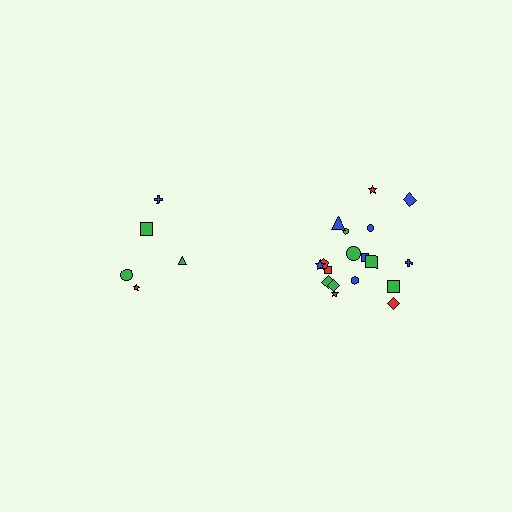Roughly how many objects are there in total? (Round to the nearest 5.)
Roughly 25 objects in total.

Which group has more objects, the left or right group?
The right group.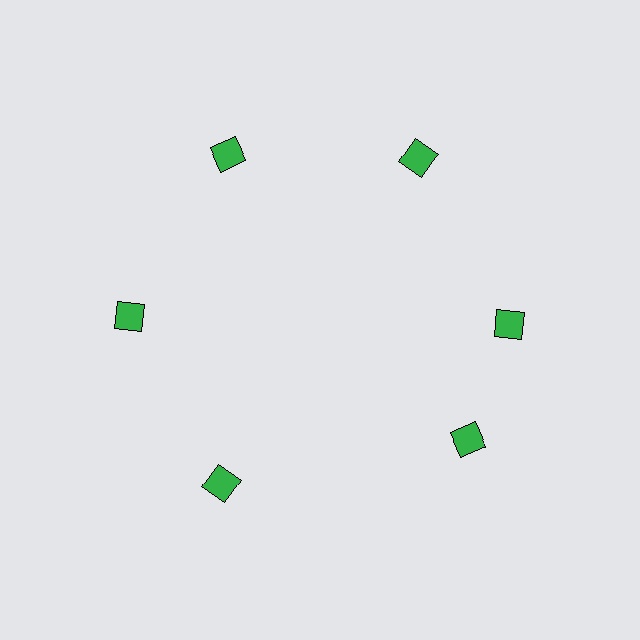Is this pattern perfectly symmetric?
No. The 6 green diamonds are arranged in a ring, but one element near the 5 o'clock position is rotated out of alignment along the ring, breaking the 6-fold rotational symmetry.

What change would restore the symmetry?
The symmetry would be restored by rotating it back into even spacing with its neighbors so that all 6 diamonds sit at equal angles and equal distance from the center.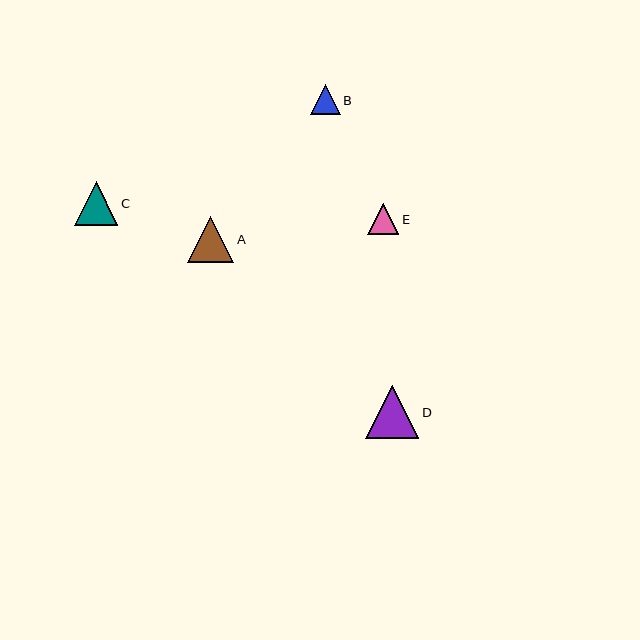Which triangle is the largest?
Triangle D is the largest with a size of approximately 53 pixels.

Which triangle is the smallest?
Triangle B is the smallest with a size of approximately 30 pixels.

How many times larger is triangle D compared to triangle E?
Triangle D is approximately 1.7 times the size of triangle E.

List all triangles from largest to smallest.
From largest to smallest: D, A, C, E, B.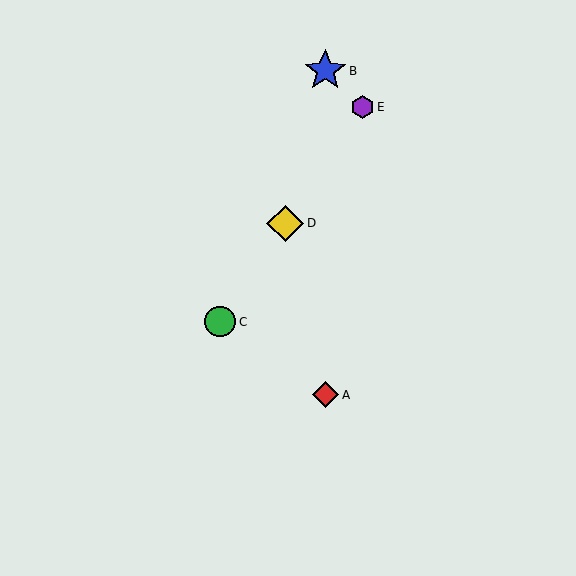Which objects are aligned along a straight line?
Objects C, D, E are aligned along a straight line.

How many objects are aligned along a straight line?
3 objects (C, D, E) are aligned along a straight line.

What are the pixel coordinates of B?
Object B is at (325, 71).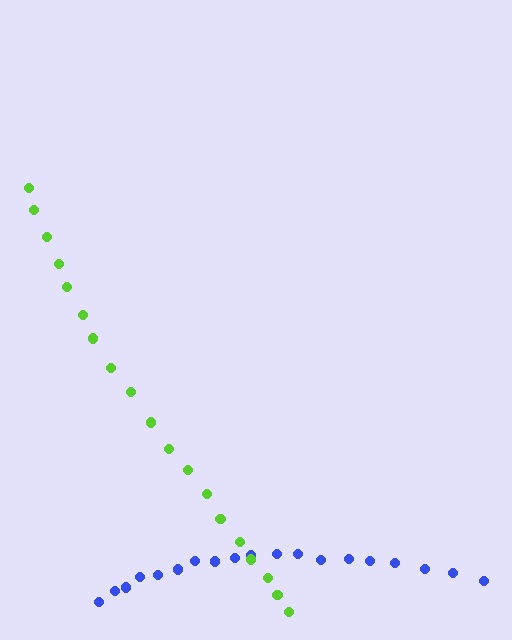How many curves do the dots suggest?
There are 2 distinct paths.